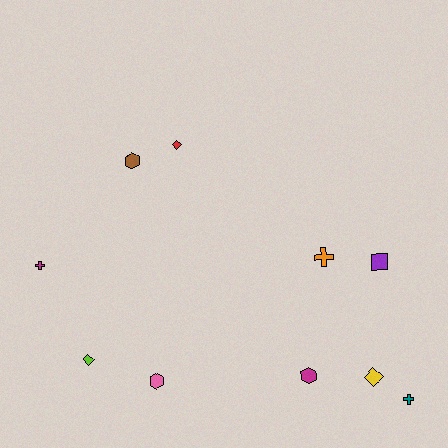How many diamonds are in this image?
There are 3 diamonds.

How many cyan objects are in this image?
There are no cyan objects.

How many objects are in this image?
There are 10 objects.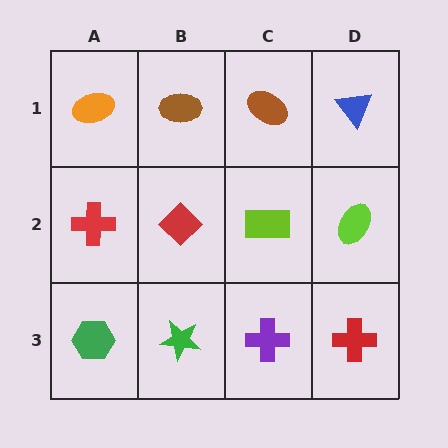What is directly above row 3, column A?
A red cross.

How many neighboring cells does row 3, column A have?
2.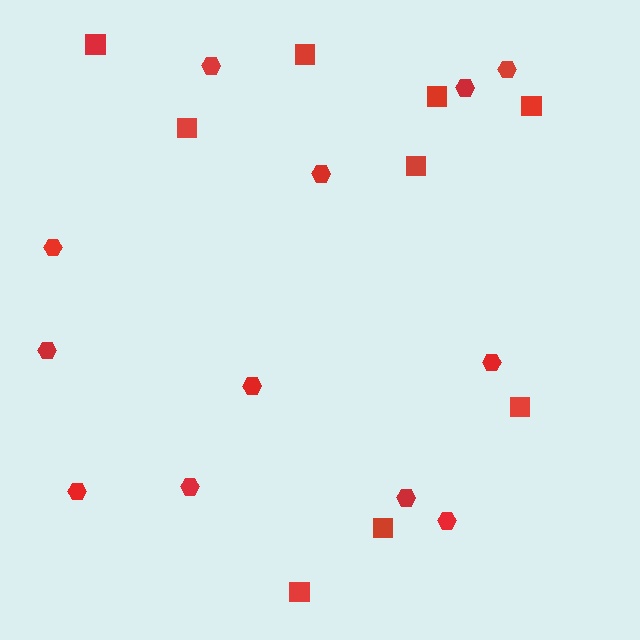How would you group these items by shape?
There are 2 groups: one group of hexagons (12) and one group of squares (9).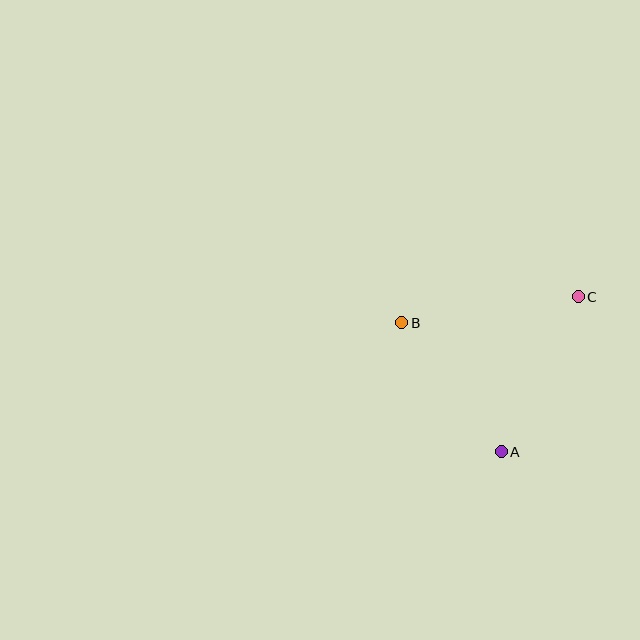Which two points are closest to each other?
Points A and B are closest to each other.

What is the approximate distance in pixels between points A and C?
The distance between A and C is approximately 173 pixels.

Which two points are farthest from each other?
Points B and C are farthest from each other.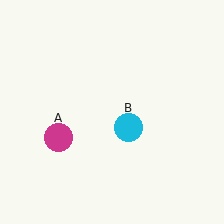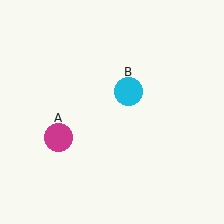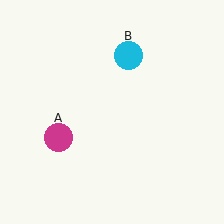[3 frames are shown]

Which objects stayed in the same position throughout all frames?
Magenta circle (object A) remained stationary.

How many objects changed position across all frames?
1 object changed position: cyan circle (object B).